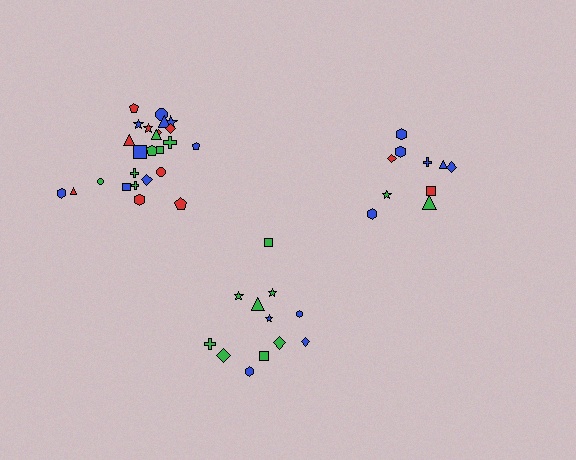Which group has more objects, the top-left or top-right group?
The top-left group.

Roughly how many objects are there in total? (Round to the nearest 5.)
Roughly 45 objects in total.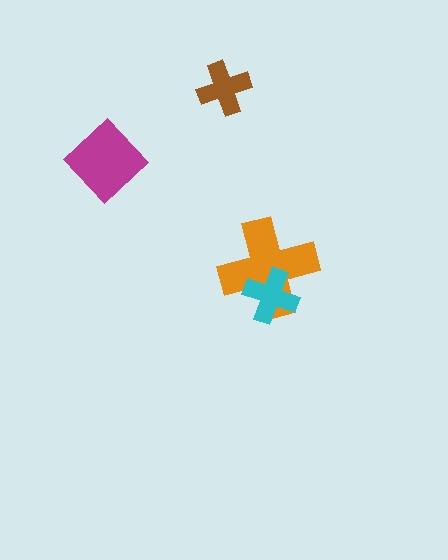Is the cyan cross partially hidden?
No, no other shape covers it.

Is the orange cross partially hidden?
Yes, it is partially covered by another shape.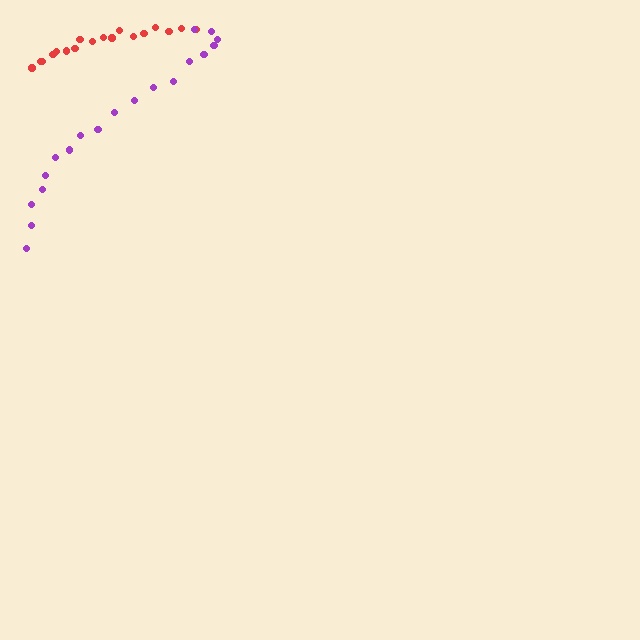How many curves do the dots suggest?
There are 2 distinct paths.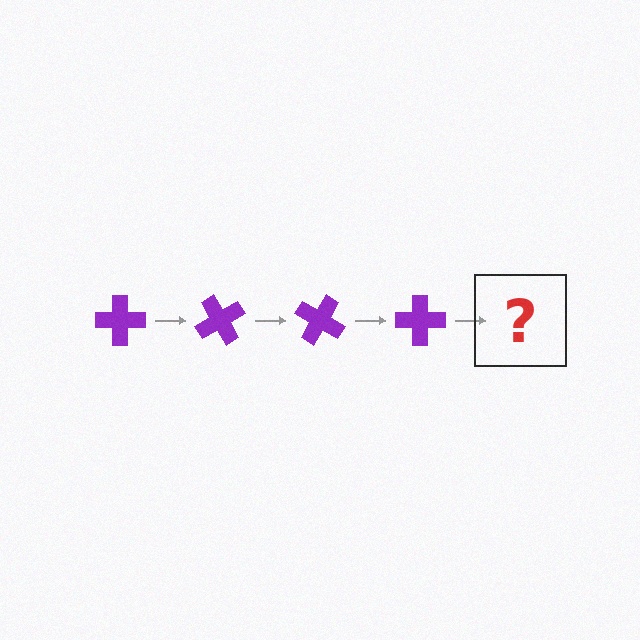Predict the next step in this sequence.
The next step is a purple cross rotated 240 degrees.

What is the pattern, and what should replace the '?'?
The pattern is that the cross rotates 60 degrees each step. The '?' should be a purple cross rotated 240 degrees.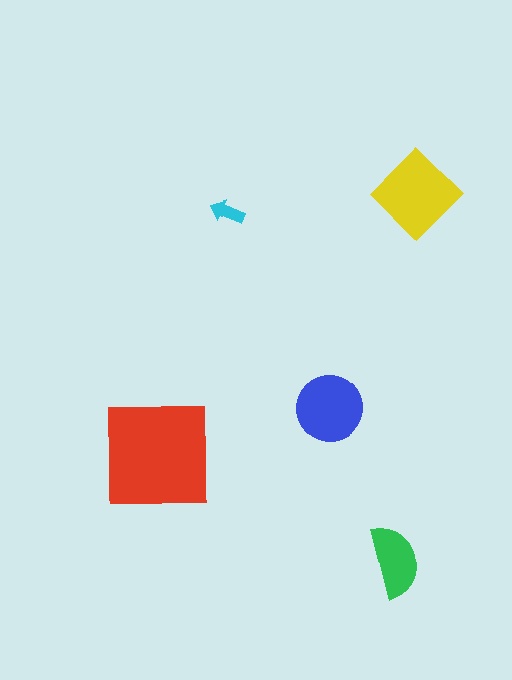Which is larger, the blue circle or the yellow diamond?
The yellow diamond.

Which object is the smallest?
The cyan arrow.